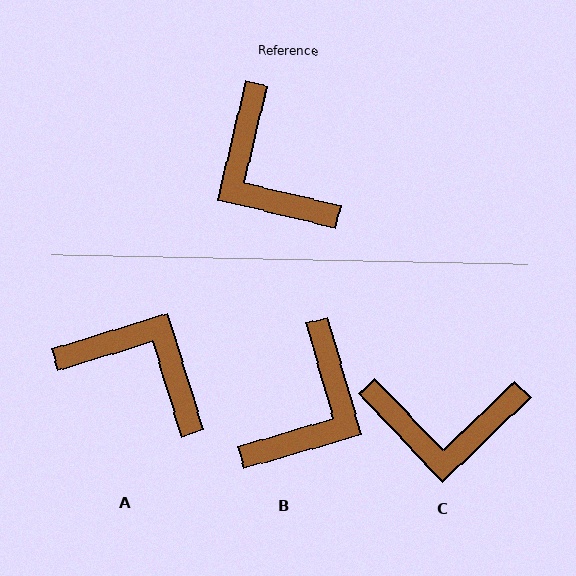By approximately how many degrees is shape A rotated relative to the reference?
Approximately 149 degrees clockwise.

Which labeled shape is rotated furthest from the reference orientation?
A, about 149 degrees away.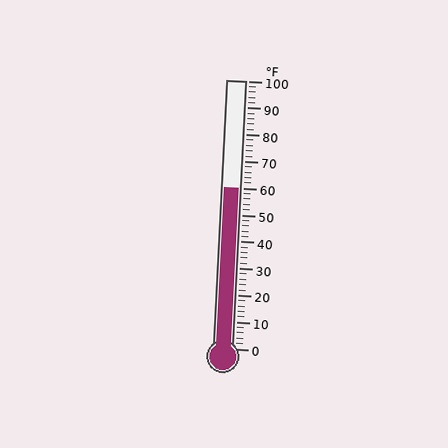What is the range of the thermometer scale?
The thermometer scale ranges from 0°F to 100°F.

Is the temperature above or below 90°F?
The temperature is below 90°F.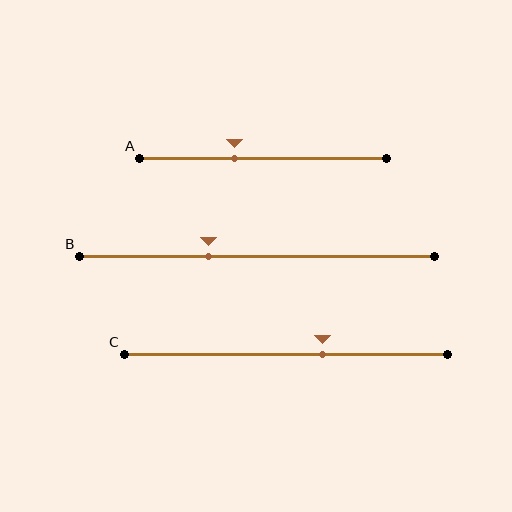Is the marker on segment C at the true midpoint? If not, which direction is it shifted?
No, the marker on segment C is shifted to the right by about 11% of the segment length.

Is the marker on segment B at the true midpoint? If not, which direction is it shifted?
No, the marker on segment B is shifted to the left by about 14% of the segment length.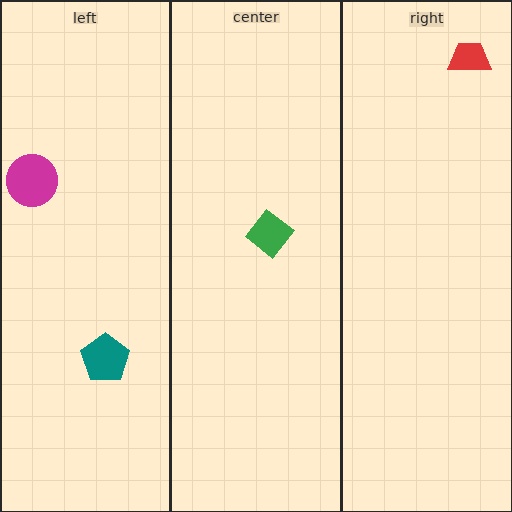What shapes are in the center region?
The green diamond.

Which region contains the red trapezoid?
The right region.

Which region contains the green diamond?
The center region.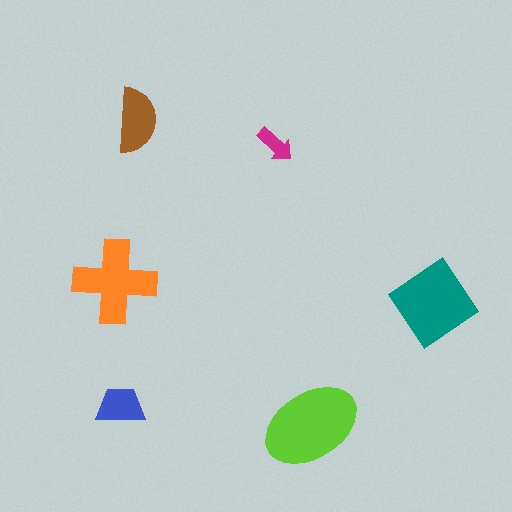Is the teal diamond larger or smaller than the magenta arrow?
Larger.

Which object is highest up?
The brown semicircle is topmost.